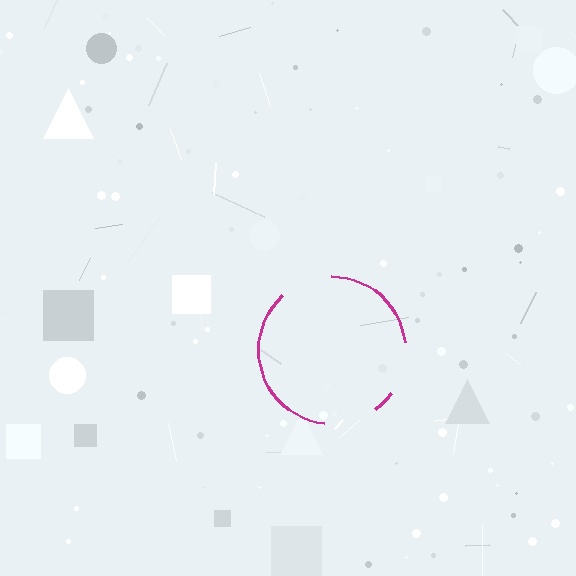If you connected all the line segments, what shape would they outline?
They would outline a circle.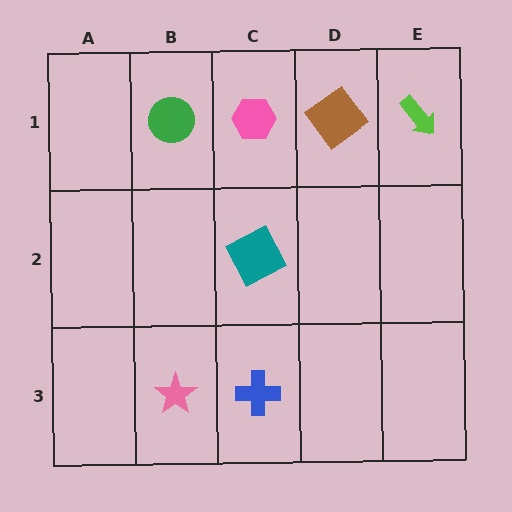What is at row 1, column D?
A brown diamond.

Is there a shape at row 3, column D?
No, that cell is empty.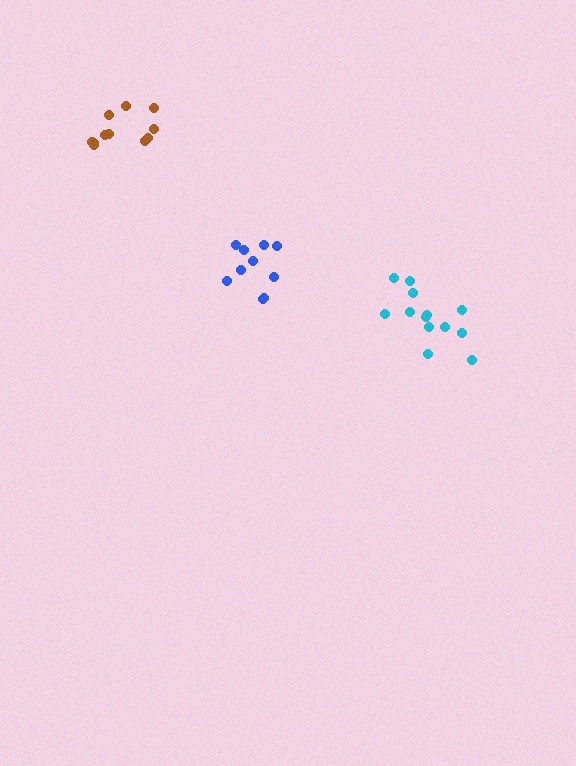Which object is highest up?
The brown cluster is topmost.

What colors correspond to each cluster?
The clusters are colored: brown, cyan, blue.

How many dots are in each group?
Group 1: 11 dots, Group 2: 13 dots, Group 3: 10 dots (34 total).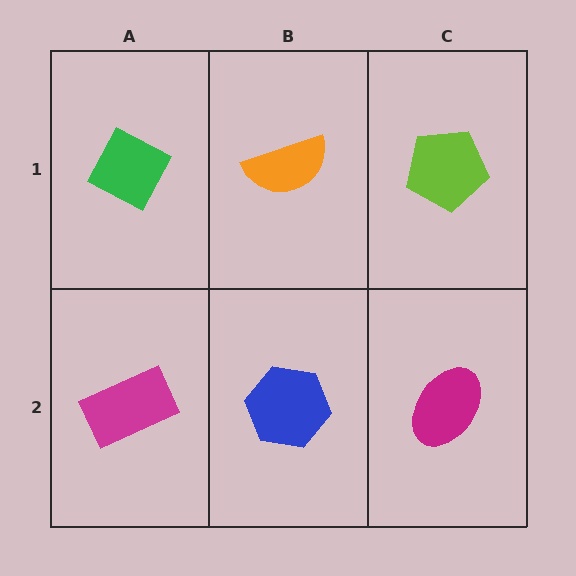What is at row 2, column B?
A blue hexagon.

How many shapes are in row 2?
3 shapes.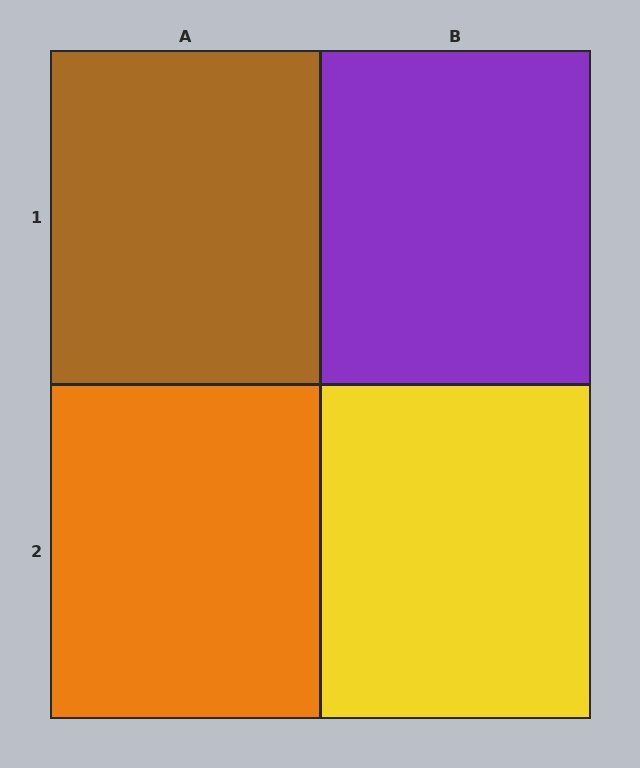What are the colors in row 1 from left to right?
Brown, purple.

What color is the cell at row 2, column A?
Orange.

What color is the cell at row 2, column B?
Yellow.